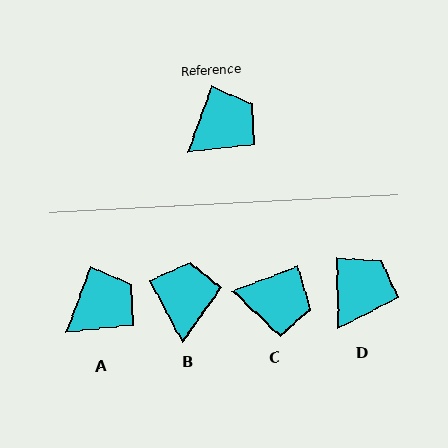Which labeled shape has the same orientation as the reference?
A.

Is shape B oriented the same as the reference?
No, it is off by about 48 degrees.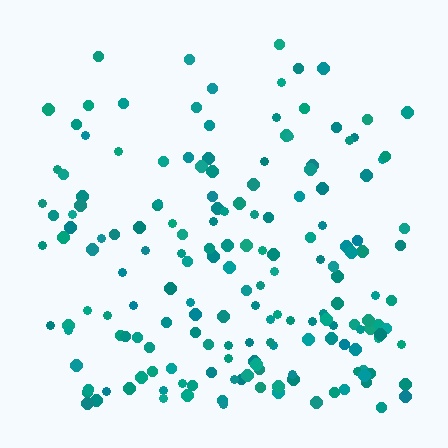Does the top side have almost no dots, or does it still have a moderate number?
Still a moderate number, just noticeably fewer than the bottom.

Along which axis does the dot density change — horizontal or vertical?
Vertical.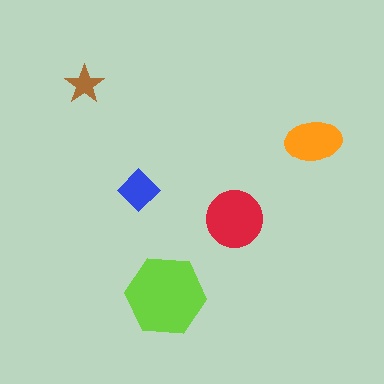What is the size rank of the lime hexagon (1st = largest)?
1st.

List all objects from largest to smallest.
The lime hexagon, the red circle, the orange ellipse, the blue diamond, the brown star.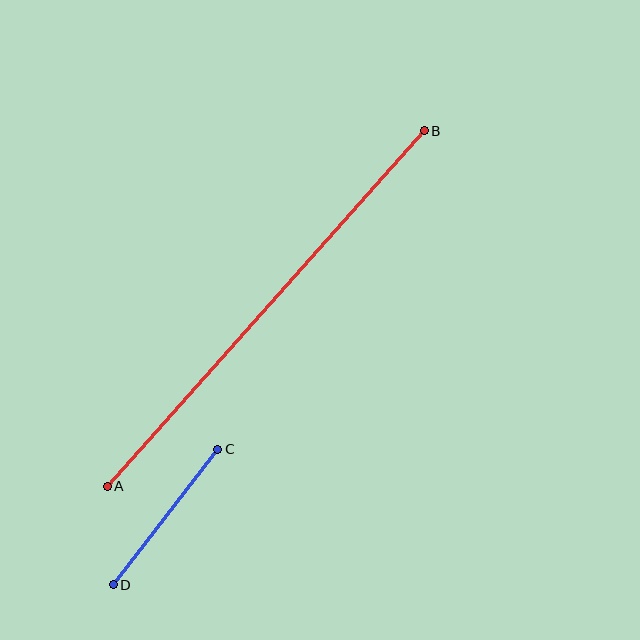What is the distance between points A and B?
The distance is approximately 476 pixels.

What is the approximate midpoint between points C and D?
The midpoint is at approximately (165, 517) pixels.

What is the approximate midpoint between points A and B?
The midpoint is at approximately (266, 308) pixels.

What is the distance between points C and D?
The distance is approximately 171 pixels.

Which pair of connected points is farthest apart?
Points A and B are farthest apart.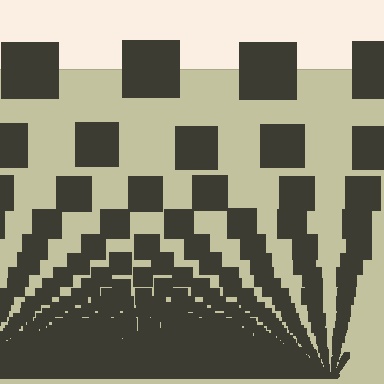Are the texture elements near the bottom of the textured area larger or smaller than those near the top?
Smaller. The gradient is inverted — elements near the bottom are smaller and denser.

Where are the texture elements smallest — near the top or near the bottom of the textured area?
Near the bottom.